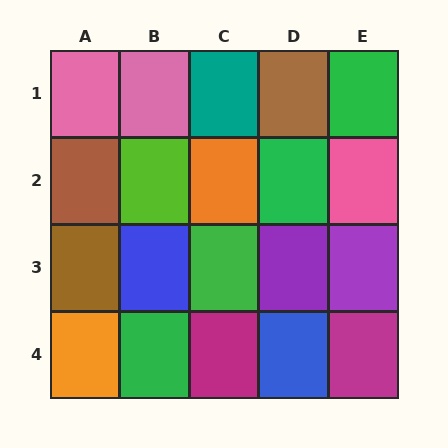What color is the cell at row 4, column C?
Magenta.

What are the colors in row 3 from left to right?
Brown, blue, green, purple, purple.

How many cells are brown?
3 cells are brown.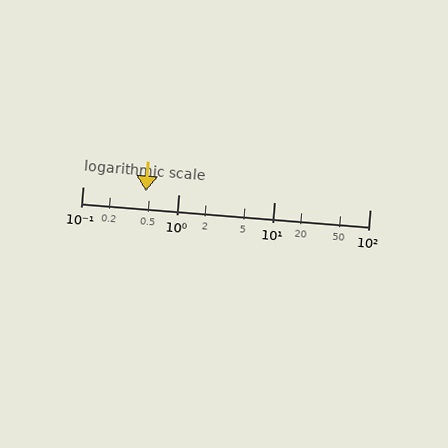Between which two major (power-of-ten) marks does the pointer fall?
The pointer is between 0.1 and 1.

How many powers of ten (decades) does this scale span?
The scale spans 3 decades, from 0.1 to 100.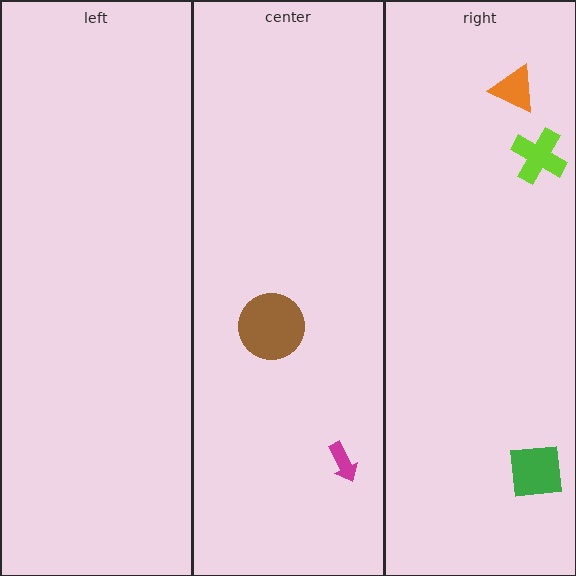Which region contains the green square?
The right region.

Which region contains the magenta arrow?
The center region.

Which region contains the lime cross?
The right region.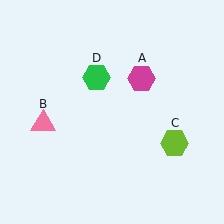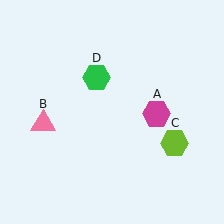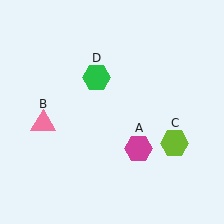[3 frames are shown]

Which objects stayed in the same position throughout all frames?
Pink triangle (object B) and lime hexagon (object C) and green hexagon (object D) remained stationary.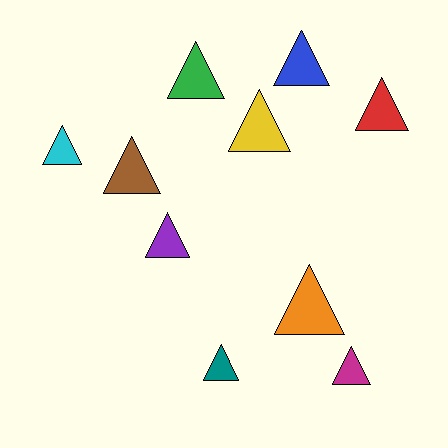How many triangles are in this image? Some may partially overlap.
There are 10 triangles.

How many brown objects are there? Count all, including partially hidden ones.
There is 1 brown object.